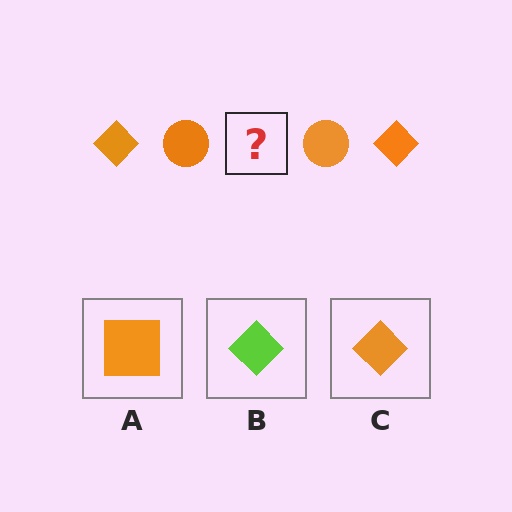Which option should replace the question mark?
Option C.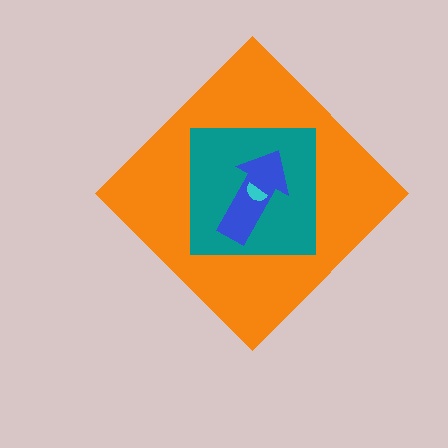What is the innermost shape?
The cyan semicircle.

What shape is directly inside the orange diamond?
The teal square.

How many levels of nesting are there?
4.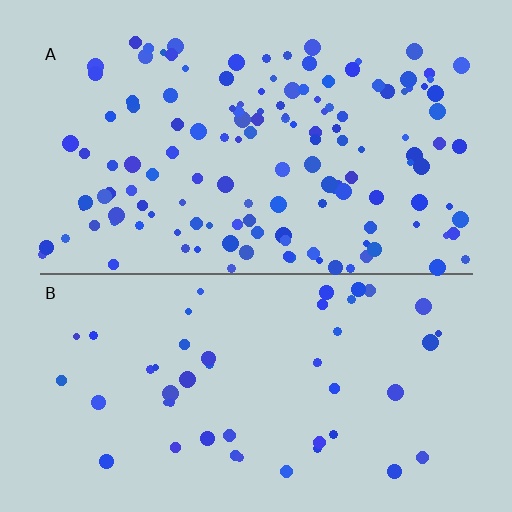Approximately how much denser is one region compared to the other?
Approximately 2.8× — region A over region B.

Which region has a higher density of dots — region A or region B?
A (the top).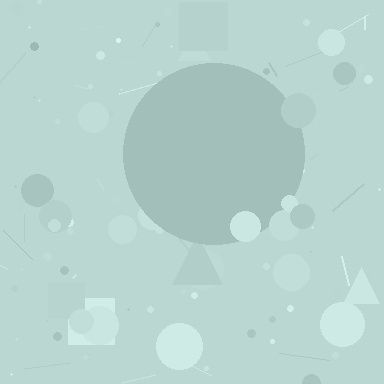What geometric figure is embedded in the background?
A circle is embedded in the background.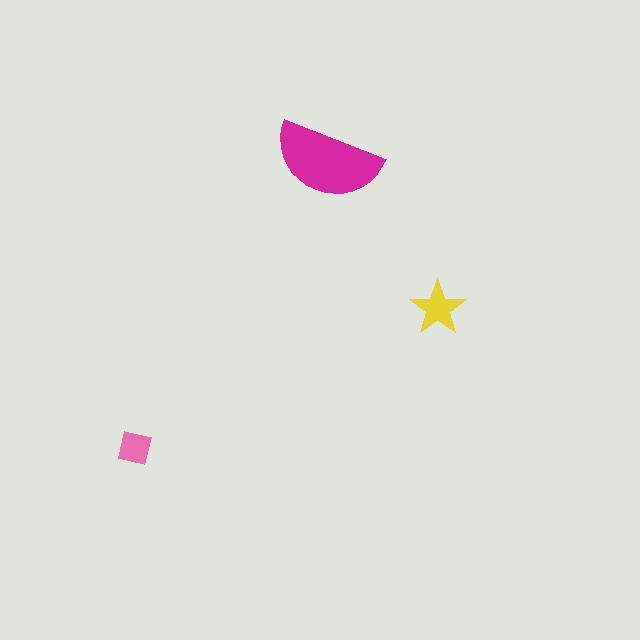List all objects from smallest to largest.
The pink square, the yellow star, the magenta semicircle.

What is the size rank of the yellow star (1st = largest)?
2nd.